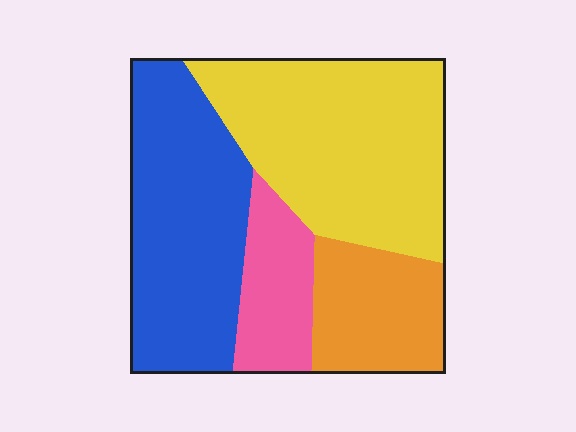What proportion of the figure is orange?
Orange covers about 15% of the figure.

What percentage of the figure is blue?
Blue takes up about one third (1/3) of the figure.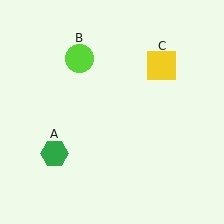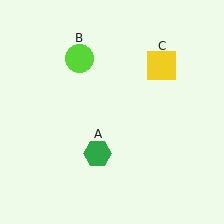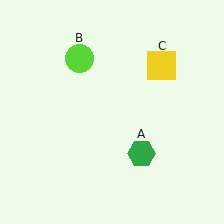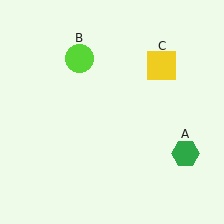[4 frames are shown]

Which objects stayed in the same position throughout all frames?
Lime circle (object B) and yellow square (object C) remained stationary.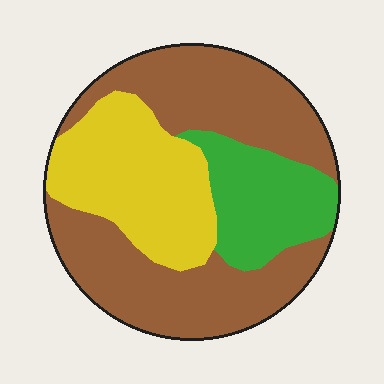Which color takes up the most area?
Brown, at roughly 55%.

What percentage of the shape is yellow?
Yellow takes up about one quarter (1/4) of the shape.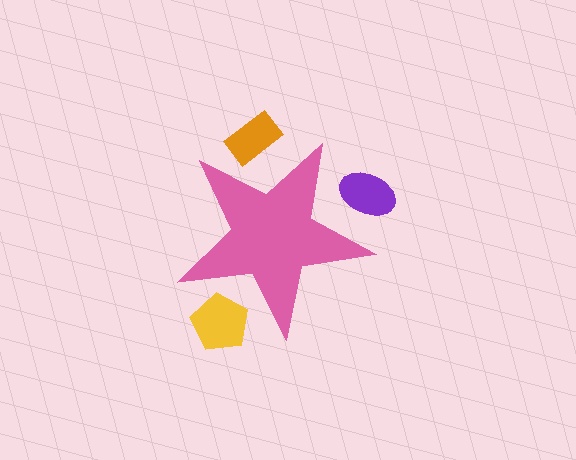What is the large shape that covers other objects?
A pink star.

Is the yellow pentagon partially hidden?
Yes, the yellow pentagon is partially hidden behind the pink star.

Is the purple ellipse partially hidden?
Yes, the purple ellipse is partially hidden behind the pink star.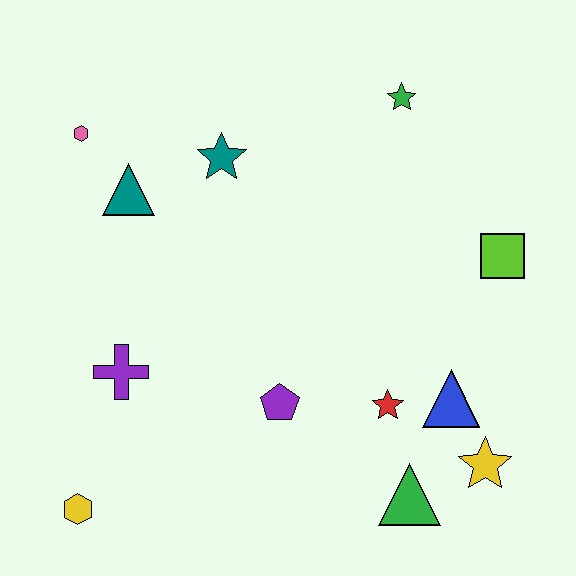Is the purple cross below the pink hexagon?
Yes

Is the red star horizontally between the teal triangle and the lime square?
Yes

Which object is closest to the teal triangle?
The pink hexagon is closest to the teal triangle.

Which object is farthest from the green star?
The yellow hexagon is farthest from the green star.